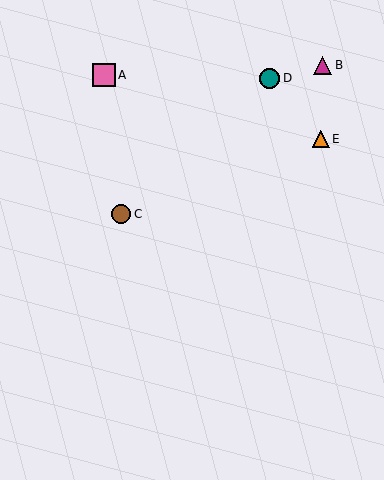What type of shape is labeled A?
Shape A is a pink square.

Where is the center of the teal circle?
The center of the teal circle is at (270, 78).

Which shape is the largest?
The pink square (labeled A) is the largest.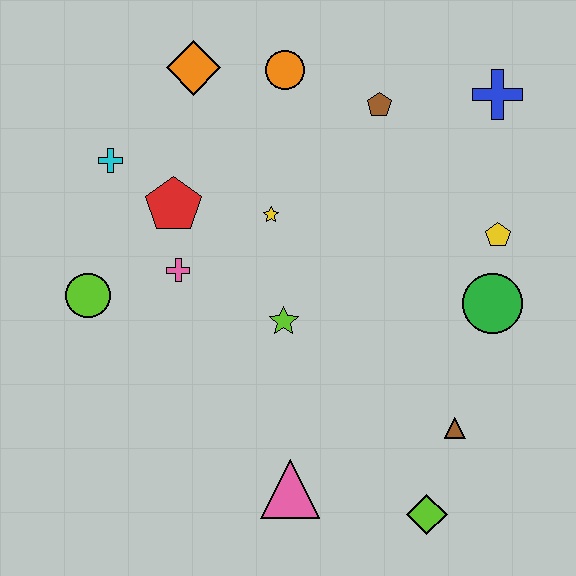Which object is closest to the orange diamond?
The orange circle is closest to the orange diamond.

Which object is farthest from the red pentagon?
The lime diamond is farthest from the red pentagon.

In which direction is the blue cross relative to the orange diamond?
The blue cross is to the right of the orange diamond.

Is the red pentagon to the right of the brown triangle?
No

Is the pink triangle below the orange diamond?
Yes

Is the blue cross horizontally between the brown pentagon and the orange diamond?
No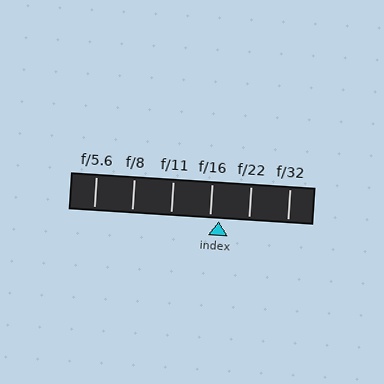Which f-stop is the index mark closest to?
The index mark is closest to f/16.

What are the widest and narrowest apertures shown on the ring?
The widest aperture shown is f/5.6 and the narrowest is f/32.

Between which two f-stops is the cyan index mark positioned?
The index mark is between f/16 and f/22.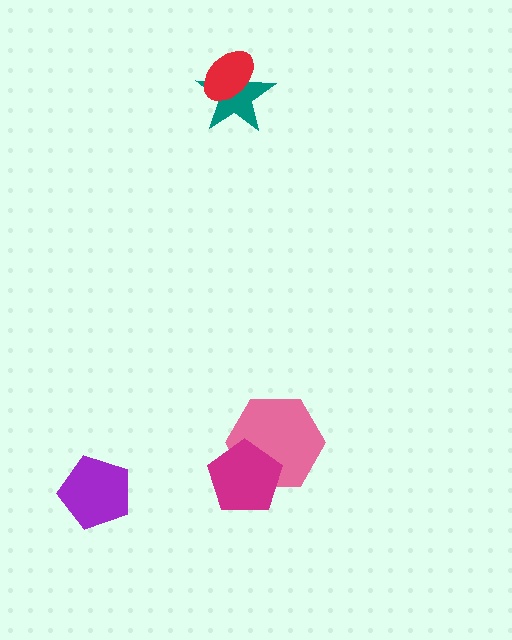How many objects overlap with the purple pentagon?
0 objects overlap with the purple pentagon.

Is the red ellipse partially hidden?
No, no other shape covers it.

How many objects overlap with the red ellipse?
1 object overlaps with the red ellipse.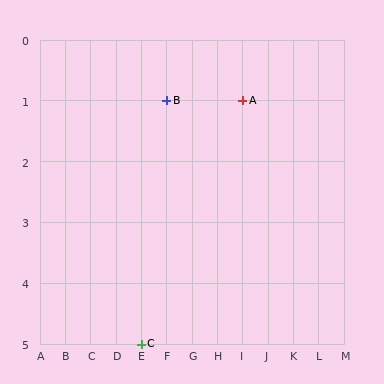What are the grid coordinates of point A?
Point A is at grid coordinates (I, 1).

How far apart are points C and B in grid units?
Points C and B are 1 column and 4 rows apart (about 4.1 grid units diagonally).